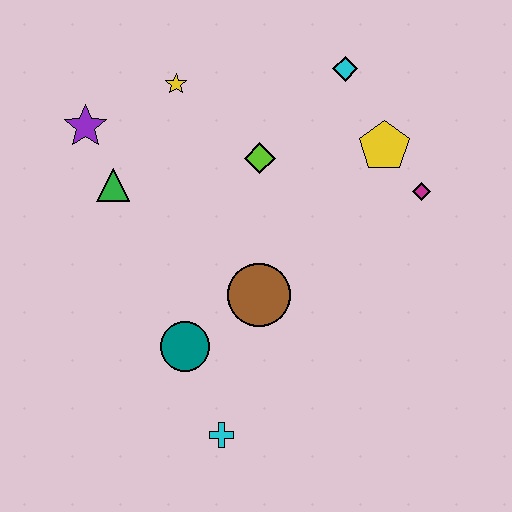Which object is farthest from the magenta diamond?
The purple star is farthest from the magenta diamond.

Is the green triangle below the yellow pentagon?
Yes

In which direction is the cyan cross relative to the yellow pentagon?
The cyan cross is below the yellow pentagon.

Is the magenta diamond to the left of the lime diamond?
No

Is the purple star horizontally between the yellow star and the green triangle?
No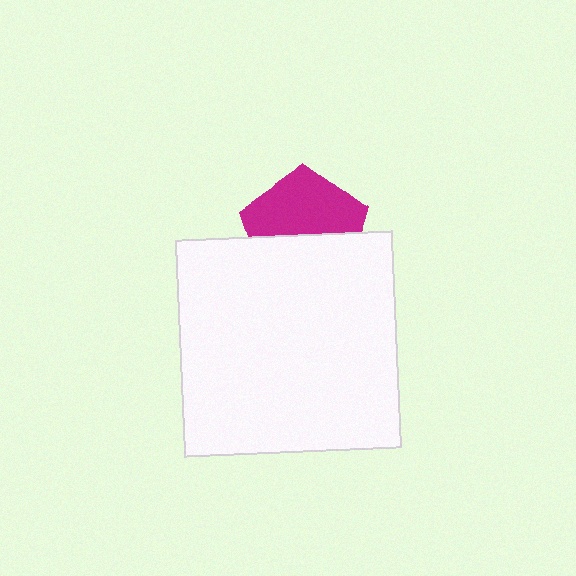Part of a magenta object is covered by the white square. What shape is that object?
It is a pentagon.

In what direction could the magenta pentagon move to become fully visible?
The magenta pentagon could move up. That would shift it out from behind the white square entirely.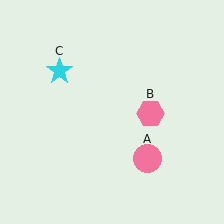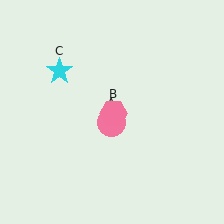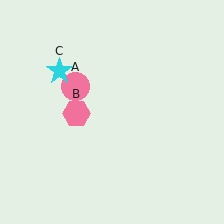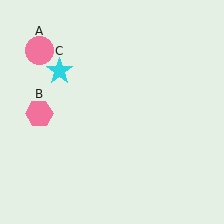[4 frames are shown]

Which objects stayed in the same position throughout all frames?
Cyan star (object C) remained stationary.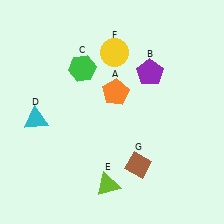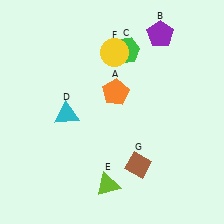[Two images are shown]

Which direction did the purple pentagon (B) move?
The purple pentagon (B) moved up.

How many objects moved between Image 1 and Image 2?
3 objects moved between the two images.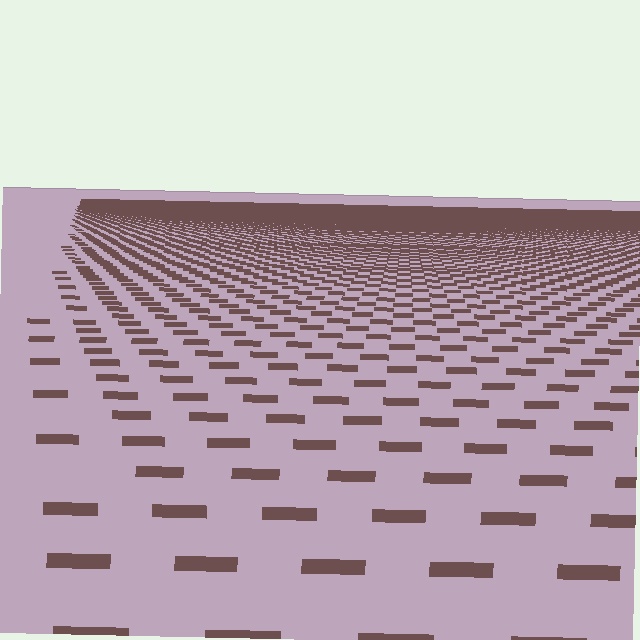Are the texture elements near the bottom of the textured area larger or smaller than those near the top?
Larger. Near the bottom, elements are closer to the viewer and appear at a bigger on-screen size.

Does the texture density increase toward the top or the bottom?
Density increases toward the top.